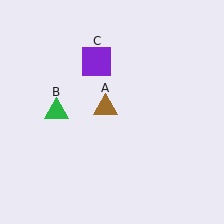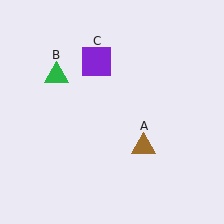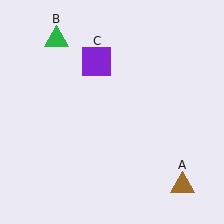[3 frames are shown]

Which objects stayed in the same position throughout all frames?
Purple square (object C) remained stationary.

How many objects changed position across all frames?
2 objects changed position: brown triangle (object A), green triangle (object B).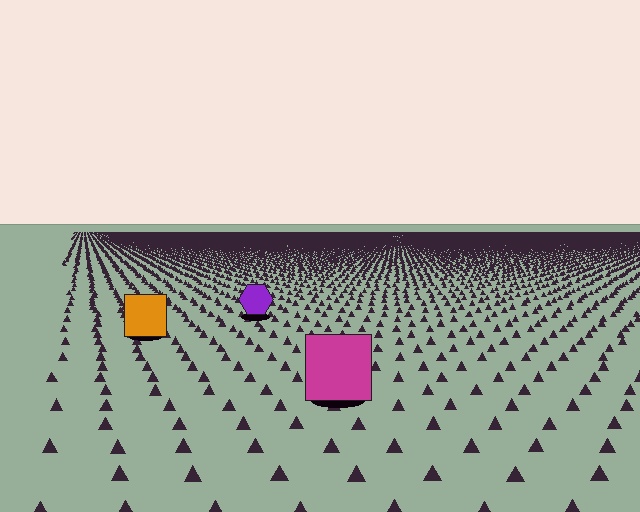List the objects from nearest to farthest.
From nearest to farthest: the magenta square, the orange square, the purple hexagon.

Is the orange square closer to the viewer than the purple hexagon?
Yes. The orange square is closer — you can tell from the texture gradient: the ground texture is coarser near it.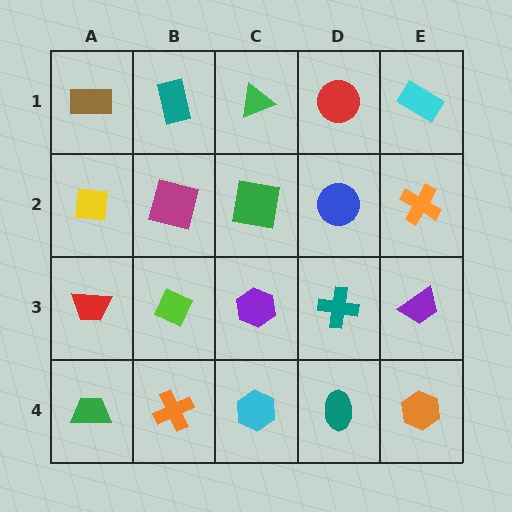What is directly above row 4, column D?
A teal cross.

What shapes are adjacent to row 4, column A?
A red trapezoid (row 3, column A), an orange cross (row 4, column B).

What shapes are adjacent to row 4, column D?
A teal cross (row 3, column D), a cyan hexagon (row 4, column C), an orange hexagon (row 4, column E).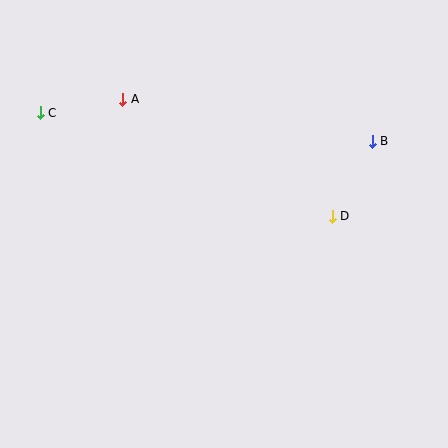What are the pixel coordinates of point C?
Point C is at (40, 113).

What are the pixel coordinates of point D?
Point D is at (332, 216).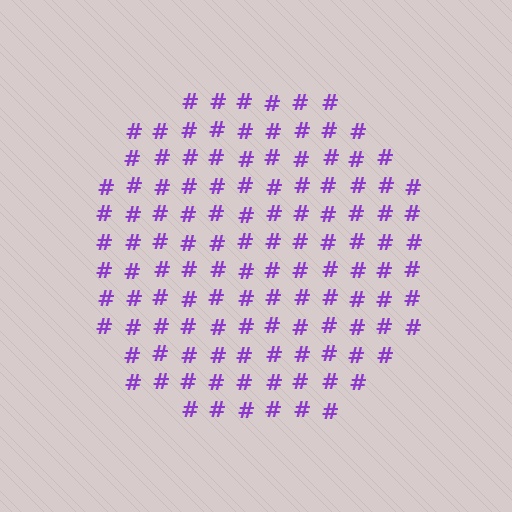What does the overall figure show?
The overall figure shows a circle.